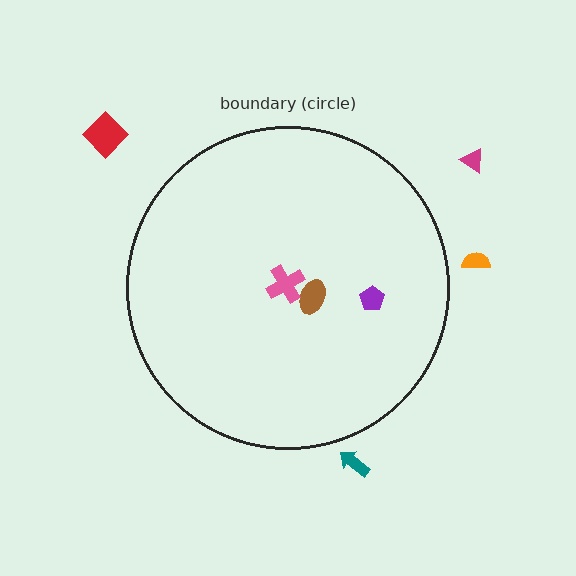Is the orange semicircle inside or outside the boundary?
Outside.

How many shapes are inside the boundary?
3 inside, 4 outside.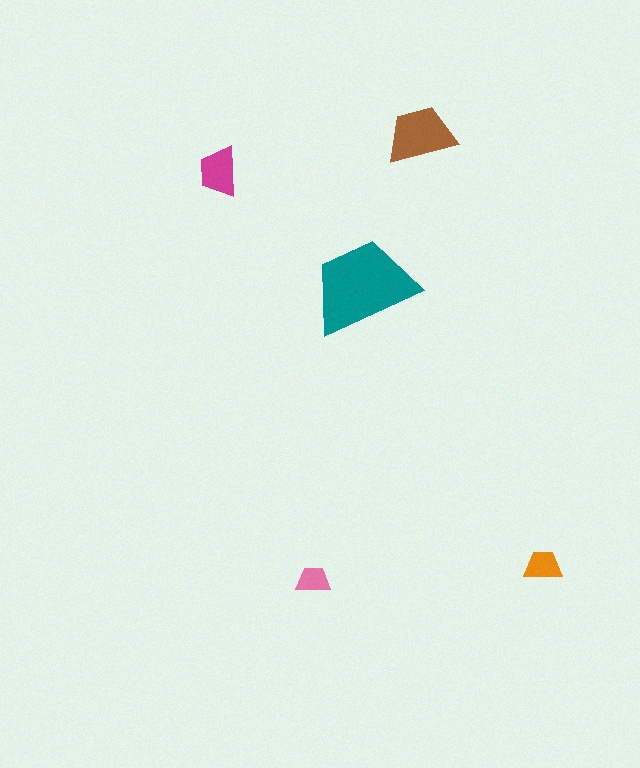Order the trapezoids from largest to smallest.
the teal one, the brown one, the magenta one, the orange one, the pink one.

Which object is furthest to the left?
The magenta trapezoid is leftmost.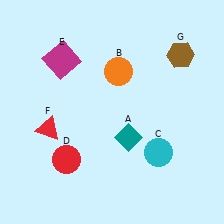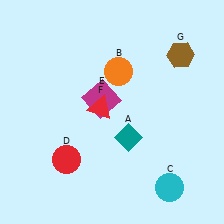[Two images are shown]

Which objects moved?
The objects that moved are: the cyan circle (C), the magenta square (E), the red triangle (F).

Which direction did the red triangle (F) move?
The red triangle (F) moved right.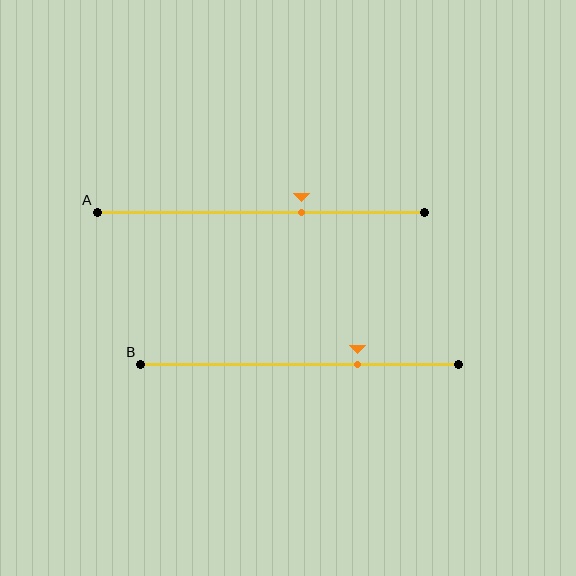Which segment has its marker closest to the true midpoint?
Segment A has its marker closest to the true midpoint.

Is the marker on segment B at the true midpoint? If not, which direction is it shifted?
No, the marker on segment B is shifted to the right by about 18% of the segment length.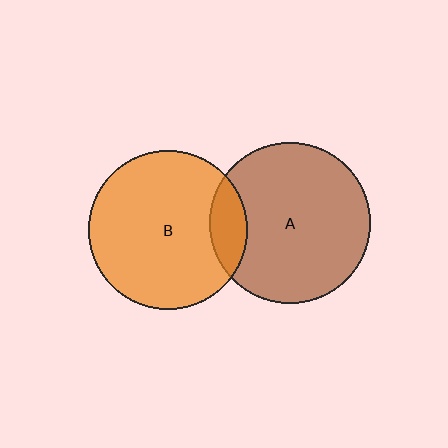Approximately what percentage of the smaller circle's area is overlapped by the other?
Approximately 15%.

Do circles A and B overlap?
Yes.